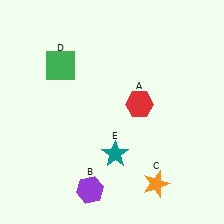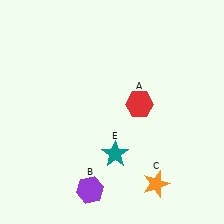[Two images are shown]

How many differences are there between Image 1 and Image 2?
There is 1 difference between the two images.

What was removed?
The green square (D) was removed in Image 2.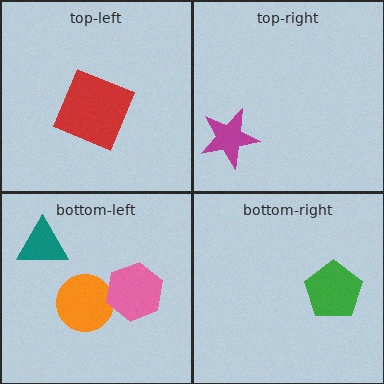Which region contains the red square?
The top-left region.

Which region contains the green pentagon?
The bottom-right region.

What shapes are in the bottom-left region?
The orange circle, the pink hexagon, the teal triangle.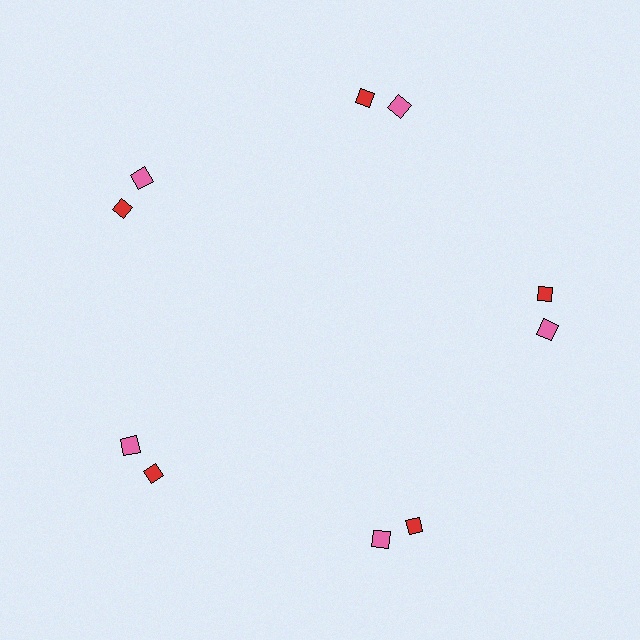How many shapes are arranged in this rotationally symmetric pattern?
There are 10 shapes, arranged in 5 groups of 2.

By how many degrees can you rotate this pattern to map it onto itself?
The pattern maps onto itself every 72 degrees of rotation.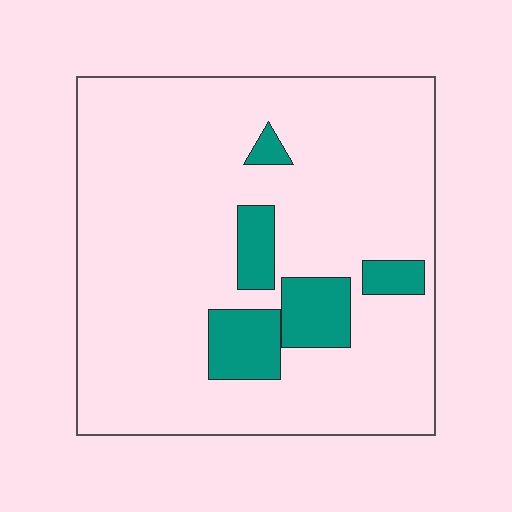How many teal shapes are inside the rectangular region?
5.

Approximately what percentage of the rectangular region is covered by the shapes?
Approximately 15%.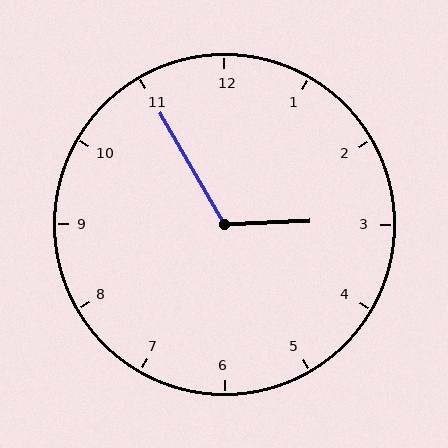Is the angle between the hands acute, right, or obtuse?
It is obtuse.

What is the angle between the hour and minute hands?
Approximately 118 degrees.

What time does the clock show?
2:55.